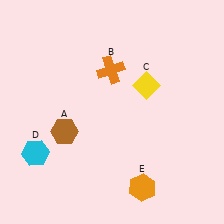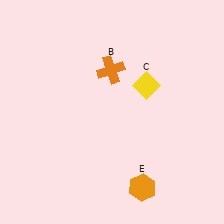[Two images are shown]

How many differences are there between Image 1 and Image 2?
There are 2 differences between the two images.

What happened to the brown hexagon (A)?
The brown hexagon (A) was removed in Image 2. It was in the bottom-left area of Image 1.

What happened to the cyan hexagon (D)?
The cyan hexagon (D) was removed in Image 2. It was in the bottom-left area of Image 1.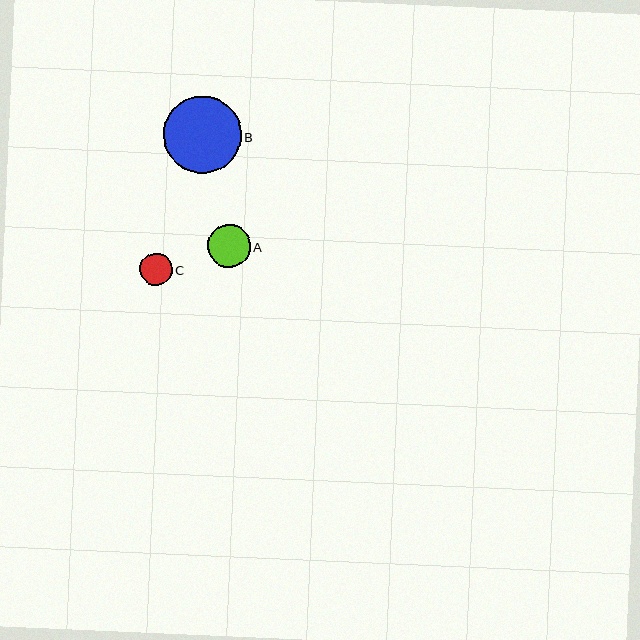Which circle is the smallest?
Circle C is the smallest with a size of approximately 33 pixels.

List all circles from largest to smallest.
From largest to smallest: B, A, C.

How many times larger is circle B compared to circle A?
Circle B is approximately 1.8 times the size of circle A.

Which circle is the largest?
Circle B is the largest with a size of approximately 77 pixels.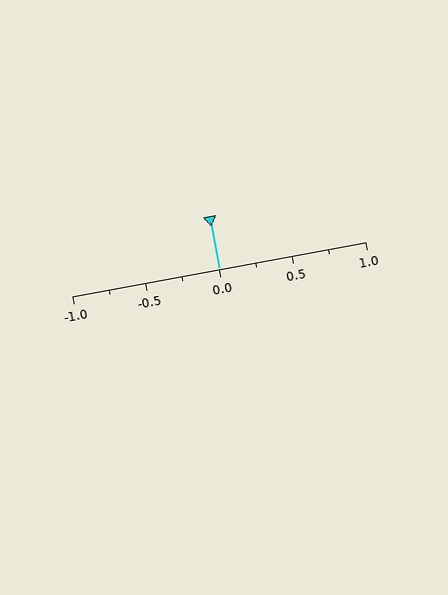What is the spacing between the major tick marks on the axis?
The major ticks are spaced 0.5 apart.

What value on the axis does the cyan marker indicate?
The marker indicates approximately 0.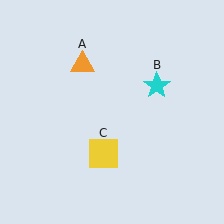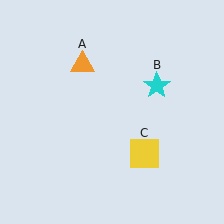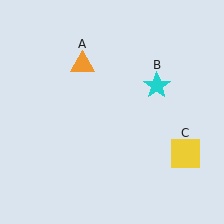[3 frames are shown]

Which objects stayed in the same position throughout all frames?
Orange triangle (object A) and cyan star (object B) remained stationary.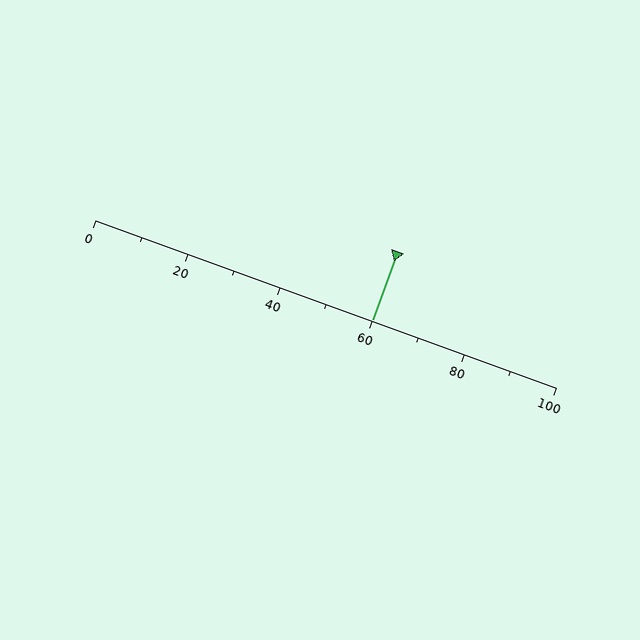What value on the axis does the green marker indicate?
The marker indicates approximately 60.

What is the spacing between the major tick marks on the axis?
The major ticks are spaced 20 apart.